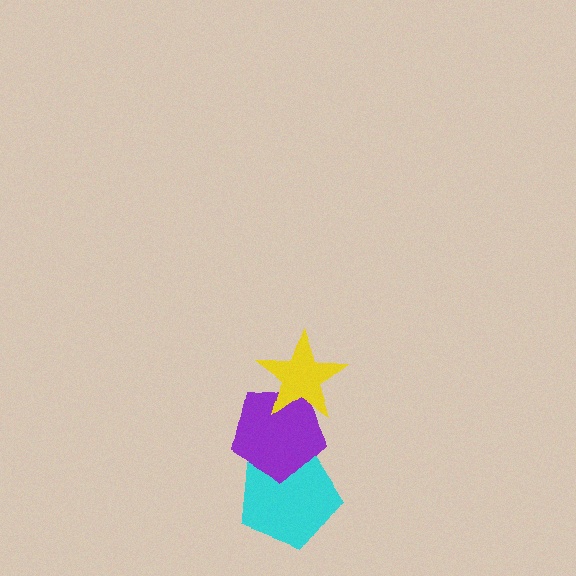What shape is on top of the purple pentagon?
The yellow star is on top of the purple pentagon.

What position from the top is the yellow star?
The yellow star is 1st from the top.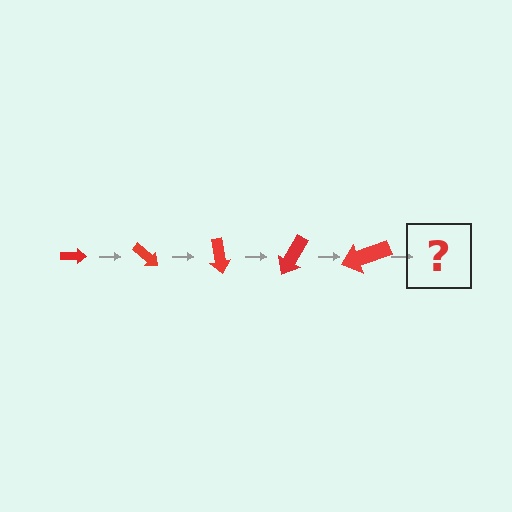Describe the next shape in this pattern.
It should be an arrow, larger than the previous one and rotated 200 degrees from the start.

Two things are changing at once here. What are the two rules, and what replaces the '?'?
The two rules are that the arrow grows larger each step and it rotates 40 degrees each step. The '?' should be an arrow, larger than the previous one and rotated 200 degrees from the start.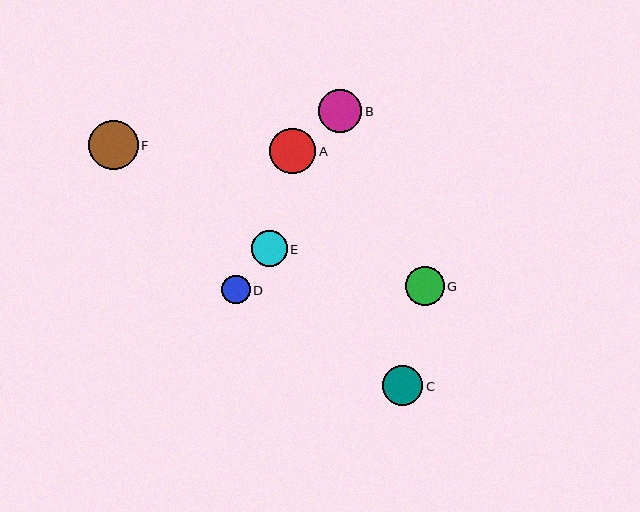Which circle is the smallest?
Circle D is the smallest with a size of approximately 28 pixels.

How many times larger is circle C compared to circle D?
Circle C is approximately 1.4 times the size of circle D.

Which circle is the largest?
Circle F is the largest with a size of approximately 50 pixels.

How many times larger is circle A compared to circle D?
Circle A is approximately 1.6 times the size of circle D.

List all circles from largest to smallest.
From largest to smallest: F, A, B, C, G, E, D.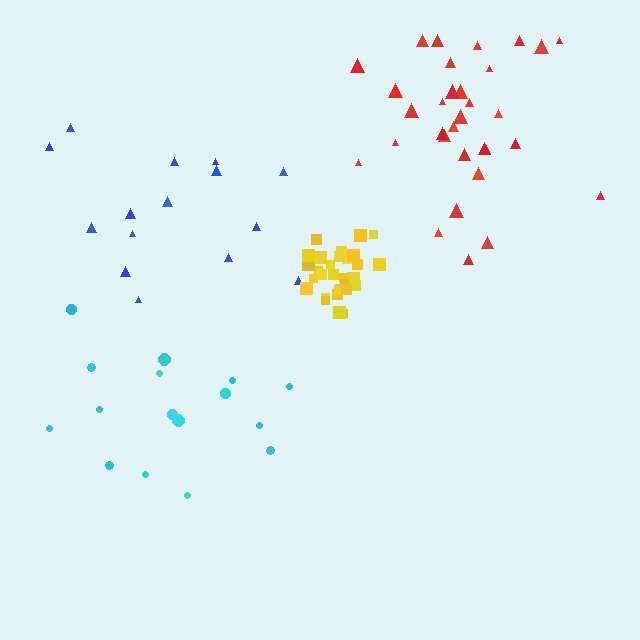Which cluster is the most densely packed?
Yellow.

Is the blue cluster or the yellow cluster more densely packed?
Yellow.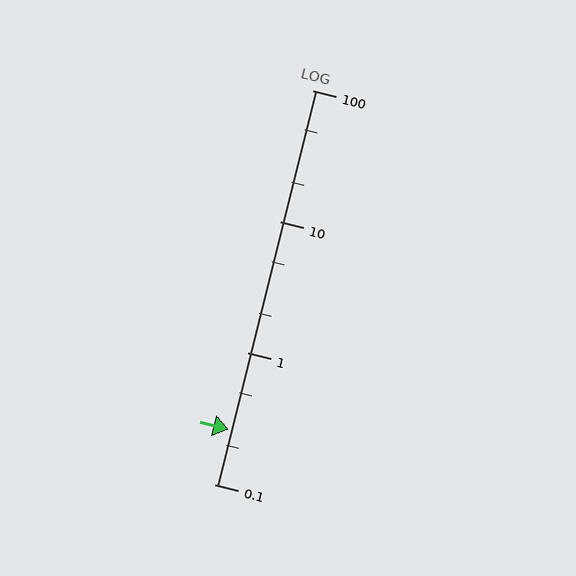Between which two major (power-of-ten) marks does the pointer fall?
The pointer is between 0.1 and 1.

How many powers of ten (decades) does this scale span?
The scale spans 3 decades, from 0.1 to 100.